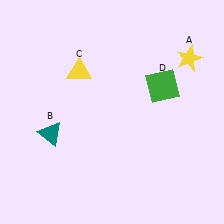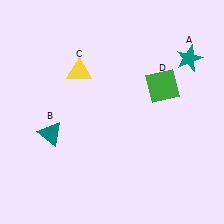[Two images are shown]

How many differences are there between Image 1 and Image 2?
There is 1 difference between the two images.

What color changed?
The star (A) changed from yellow in Image 1 to teal in Image 2.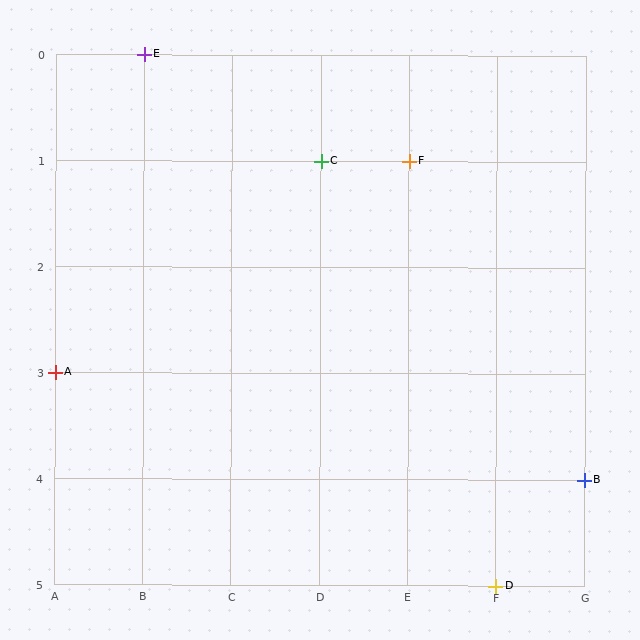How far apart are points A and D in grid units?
Points A and D are 5 columns and 2 rows apart (about 5.4 grid units diagonally).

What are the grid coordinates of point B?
Point B is at grid coordinates (G, 4).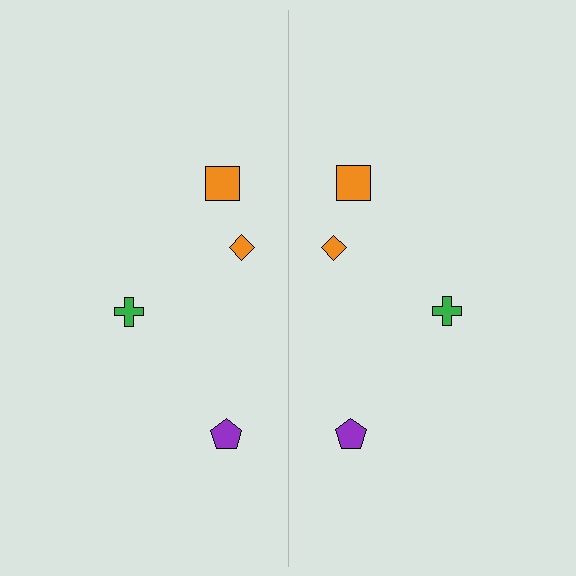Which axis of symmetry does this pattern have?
The pattern has a vertical axis of symmetry running through the center of the image.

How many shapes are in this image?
There are 8 shapes in this image.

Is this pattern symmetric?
Yes, this pattern has bilateral (reflection) symmetry.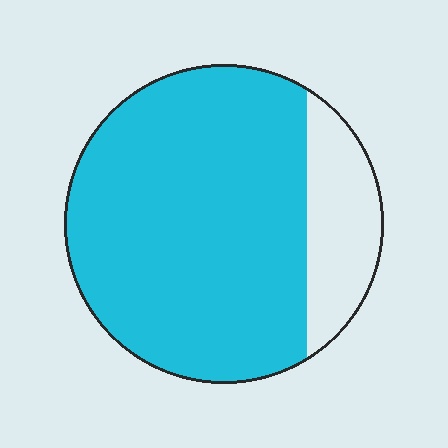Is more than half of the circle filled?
Yes.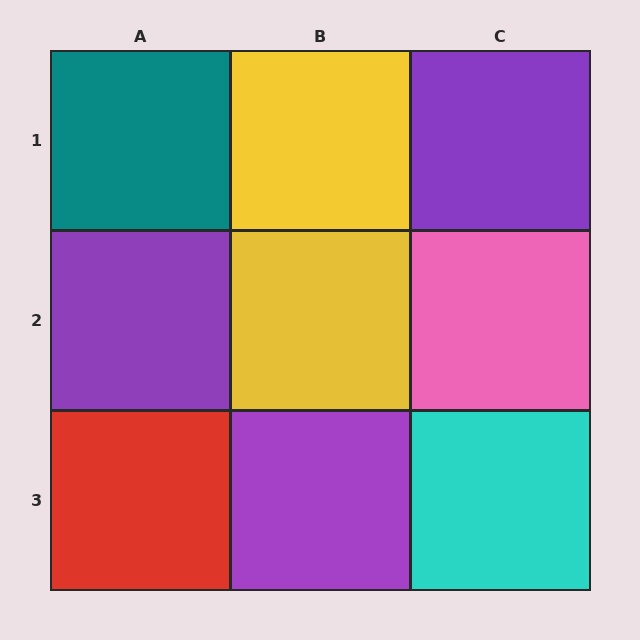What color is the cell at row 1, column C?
Purple.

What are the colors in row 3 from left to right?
Red, purple, cyan.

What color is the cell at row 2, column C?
Pink.